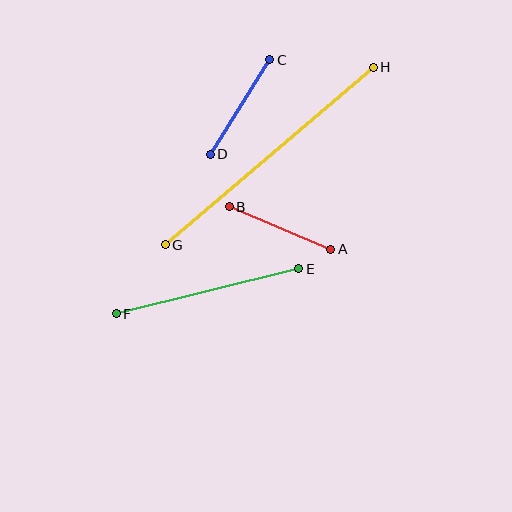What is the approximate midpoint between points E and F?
The midpoint is at approximately (207, 291) pixels.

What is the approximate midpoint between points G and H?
The midpoint is at approximately (269, 156) pixels.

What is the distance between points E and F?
The distance is approximately 188 pixels.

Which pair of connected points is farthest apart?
Points G and H are farthest apart.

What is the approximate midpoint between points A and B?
The midpoint is at approximately (280, 228) pixels.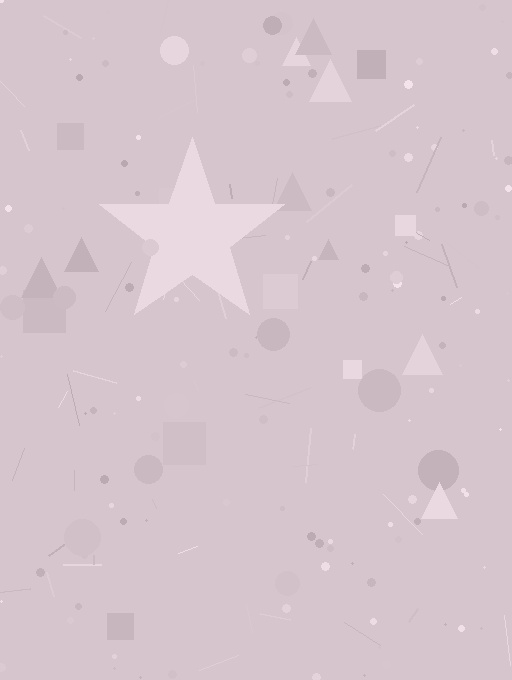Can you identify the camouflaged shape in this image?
The camouflaged shape is a star.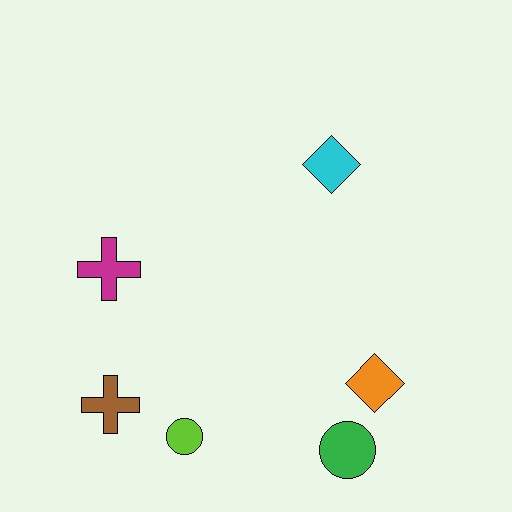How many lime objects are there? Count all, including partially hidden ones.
There is 1 lime object.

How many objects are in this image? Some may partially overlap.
There are 6 objects.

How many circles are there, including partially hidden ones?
There are 2 circles.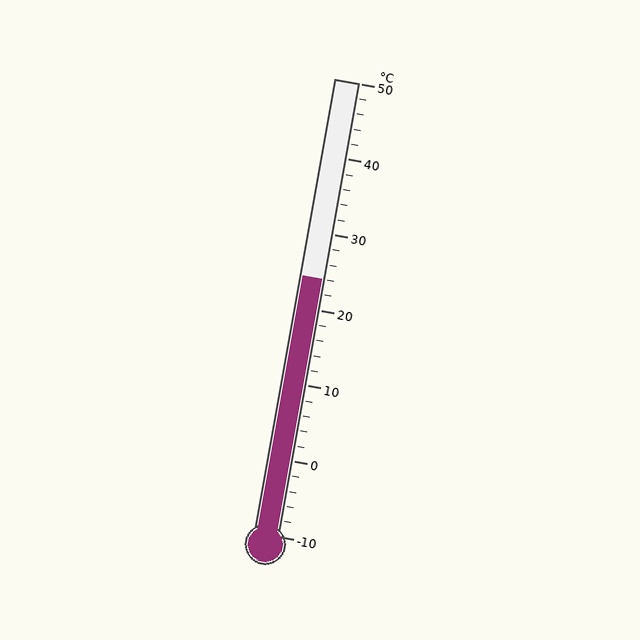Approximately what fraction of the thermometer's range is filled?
The thermometer is filled to approximately 55% of its range.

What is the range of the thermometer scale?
The thermometer scale ranges from -10°C to 50°C.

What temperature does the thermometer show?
The thermometer shows approximately 24°C.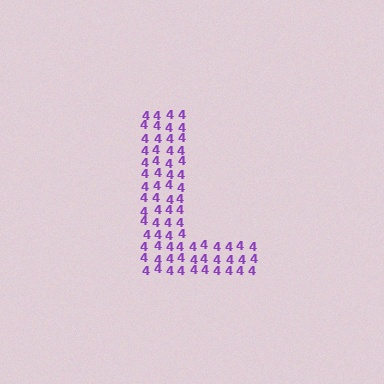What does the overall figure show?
The overall figure shows the letter L.